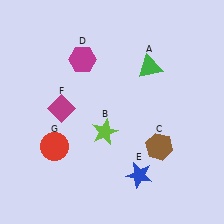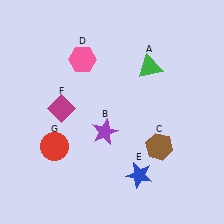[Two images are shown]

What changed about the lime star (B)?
In Image 1, B is lime. In Image 2, it changed to purple.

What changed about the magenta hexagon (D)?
In Image 1, D is magenta. In Image 2, it changed to pink.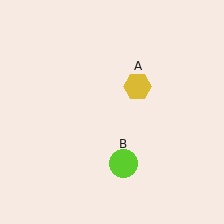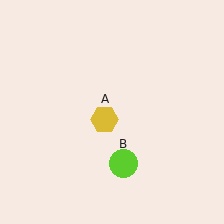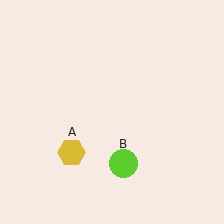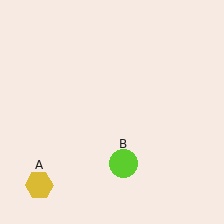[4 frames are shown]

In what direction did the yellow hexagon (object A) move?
The yellow hexagon (object A) moved down and to the left.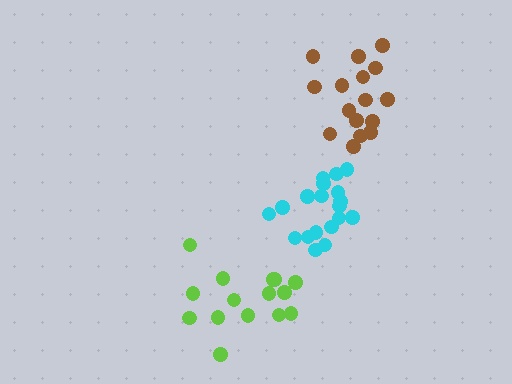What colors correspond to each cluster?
The clusters are colored: cyan, lime, brown.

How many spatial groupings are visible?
There are 3 spatial groupings.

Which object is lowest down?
The lime cluster is bottommost.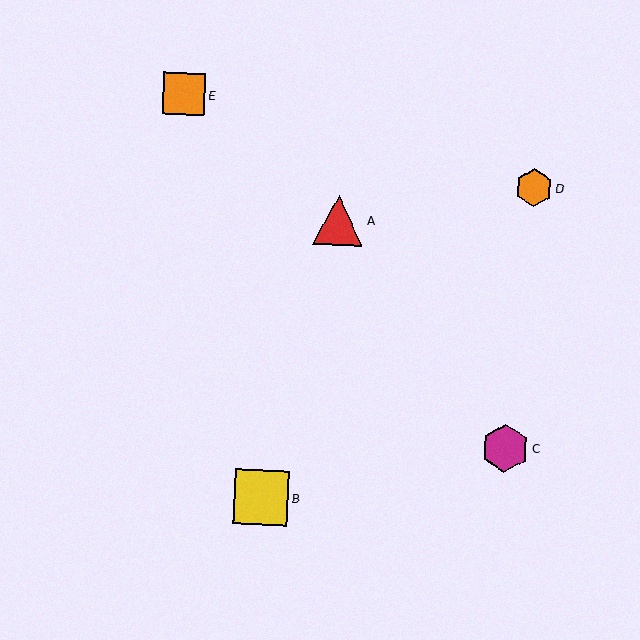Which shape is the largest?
The yellow square (labeled B) is the largest.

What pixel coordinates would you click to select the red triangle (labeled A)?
Click at (338, 220) to select the red triangle A.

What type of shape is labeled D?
Shape D is an orange hexagon.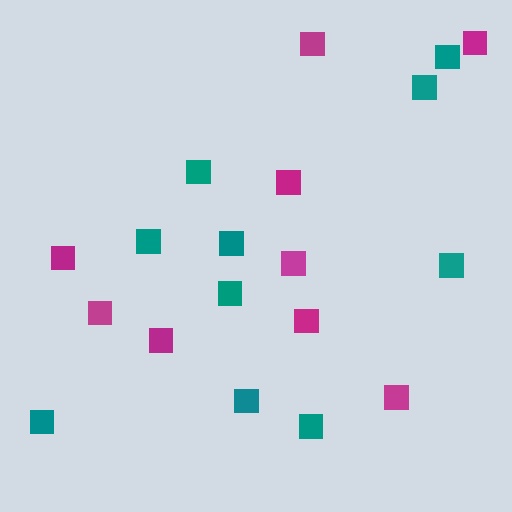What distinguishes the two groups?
There are 2 groups: one group of teal squares (10) and one group of magenta squares (9).